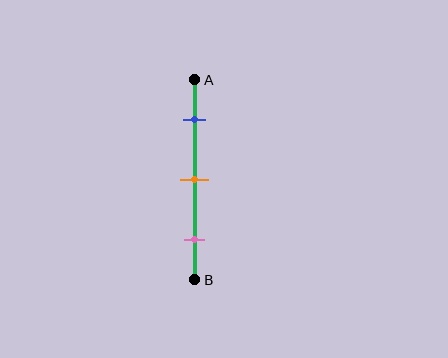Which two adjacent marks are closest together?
The blue and orange marks are the closest adjacent pair.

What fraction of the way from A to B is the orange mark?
The orange mark is approximately 50% (0.5) of the way from A to B.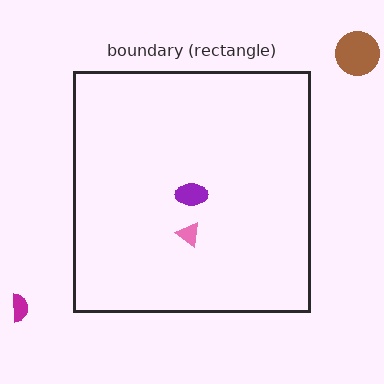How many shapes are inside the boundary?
2 inside, 2 outside.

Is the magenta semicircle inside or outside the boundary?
Outside.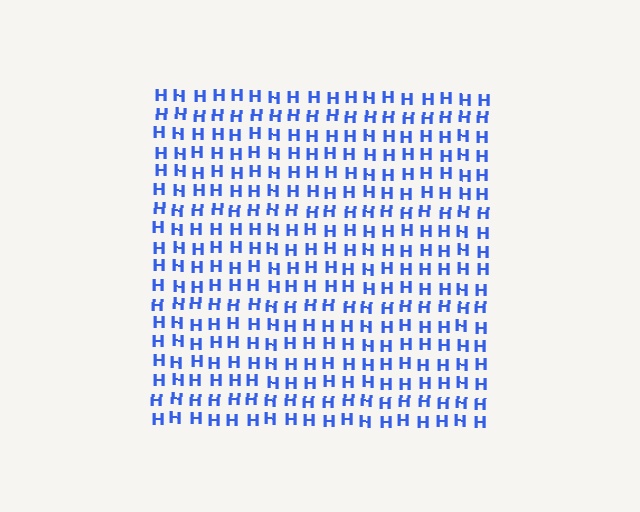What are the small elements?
The small elements are letter H's.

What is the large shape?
The large shape is a square.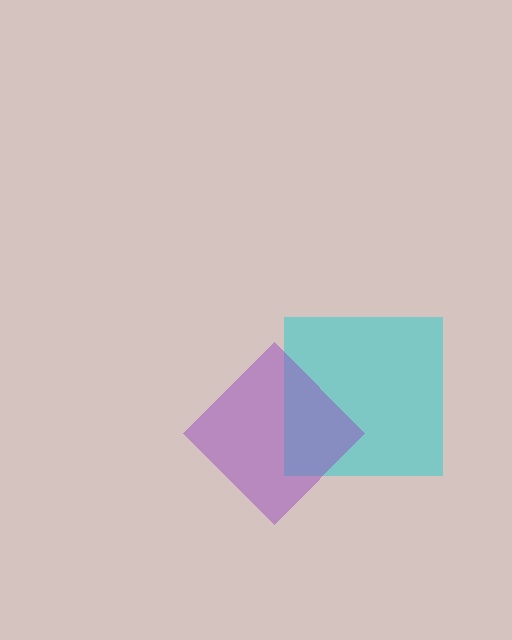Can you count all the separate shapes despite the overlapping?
Yes, there are 2 separate shapes.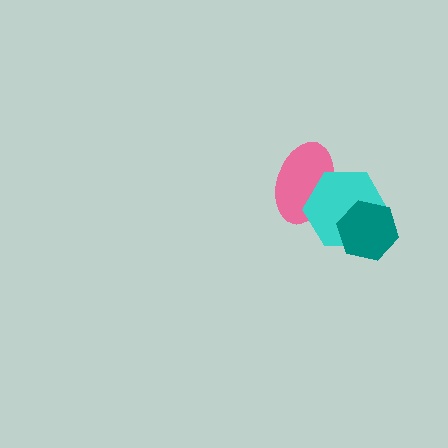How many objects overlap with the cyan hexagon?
2 objects overlap with the cyan hexagon.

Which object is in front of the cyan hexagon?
The teal hexagon is in front of the cyan hexagon.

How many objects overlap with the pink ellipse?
1 object overlaps with the pink ellipse.